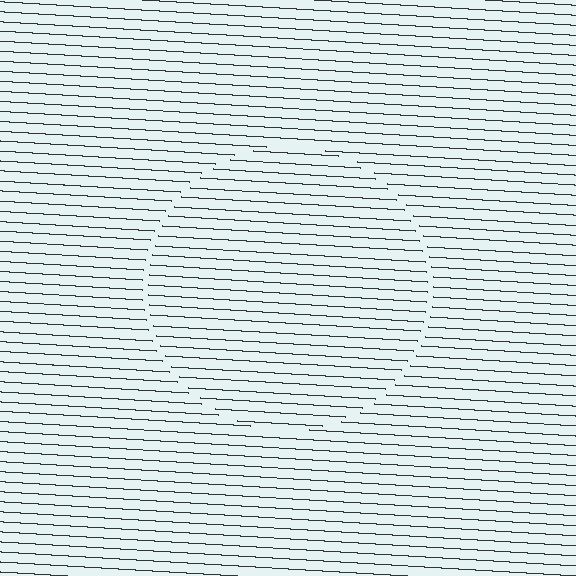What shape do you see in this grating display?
An illusory circle. The interior of the shape contains the same grating, shifted by half a period — the contour is defined by the phase discontinuity where line-ends from the inner and outer gratings abut.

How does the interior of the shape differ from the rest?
The interior of the shape contains the same grating, shifted by half a period — the contour is defined by the phase discontinuity where line-ends from the inner and outer gratings abut.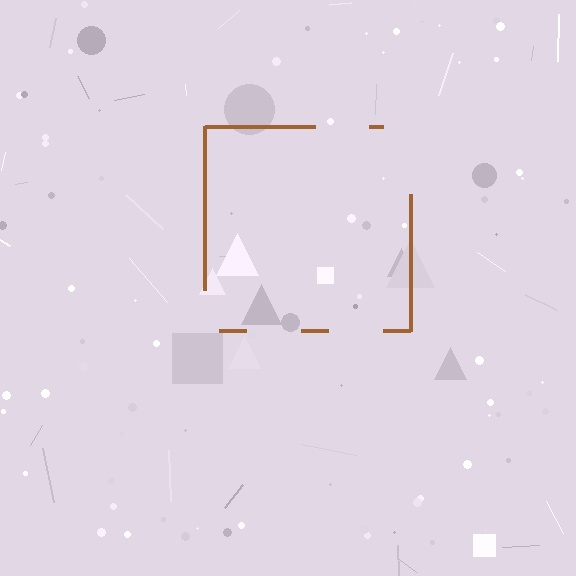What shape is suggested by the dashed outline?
The dashed outline suggests a square.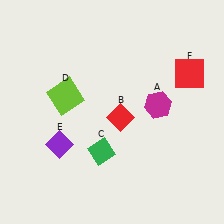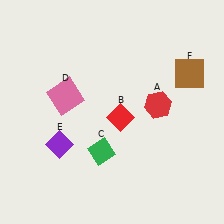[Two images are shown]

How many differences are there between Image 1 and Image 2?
There are 3 differences between the two images.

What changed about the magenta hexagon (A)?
In Image 1, A is magenta. In Image 2, it changed to red.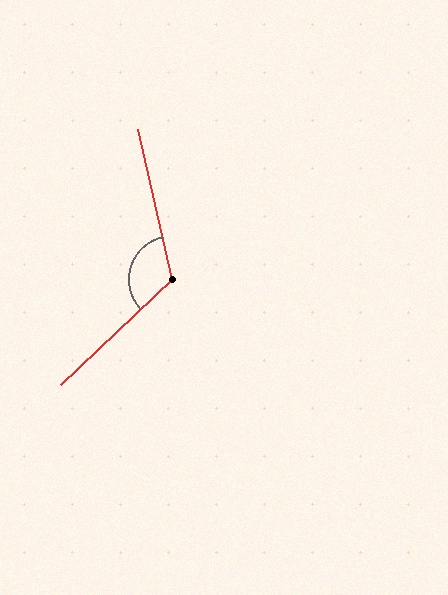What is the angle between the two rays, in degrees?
Approximately 120 degrees.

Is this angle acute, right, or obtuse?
It is obtuse.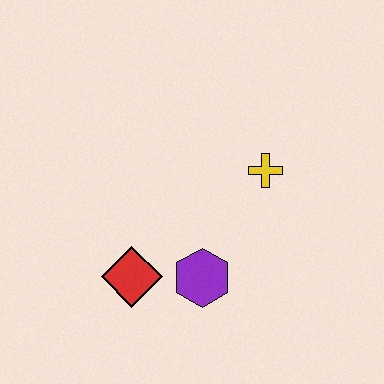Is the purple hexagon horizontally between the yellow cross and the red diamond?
Yes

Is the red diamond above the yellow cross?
No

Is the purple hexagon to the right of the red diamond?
Yes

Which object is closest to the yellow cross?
The purple hexagon is closest to the yellow cross.